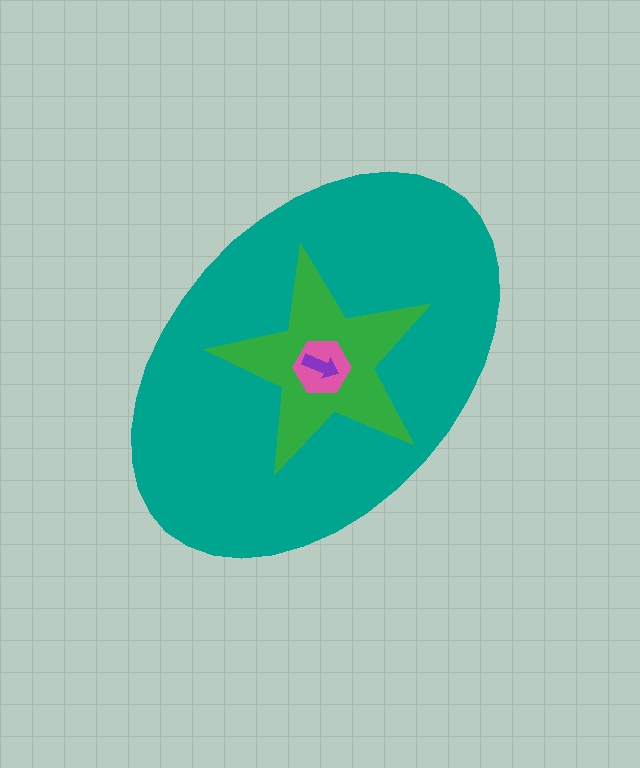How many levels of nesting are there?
4.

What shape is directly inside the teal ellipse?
The green star.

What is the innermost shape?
The purple arrow.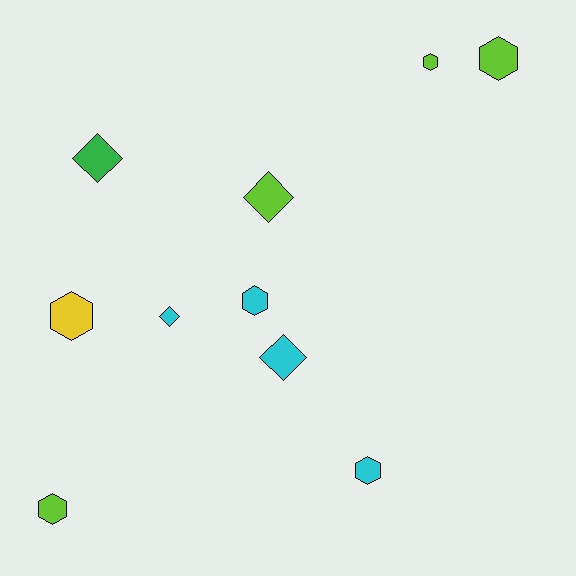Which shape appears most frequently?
Hexagon, with 6 objects.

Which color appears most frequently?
Cyan, with 4 objects.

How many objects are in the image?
There are 10 objects.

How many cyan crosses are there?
There are no cyan crosses.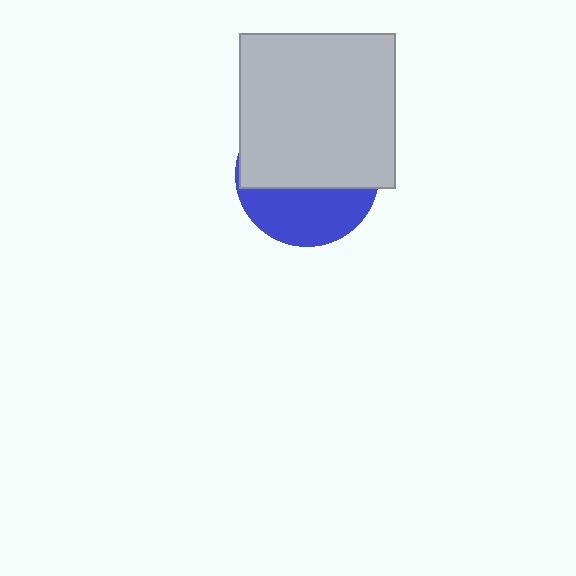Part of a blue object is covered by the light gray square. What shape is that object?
It is a circle.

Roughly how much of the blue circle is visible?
A small part of it is visible (roughly 38%).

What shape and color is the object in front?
The object in front is a light gray square.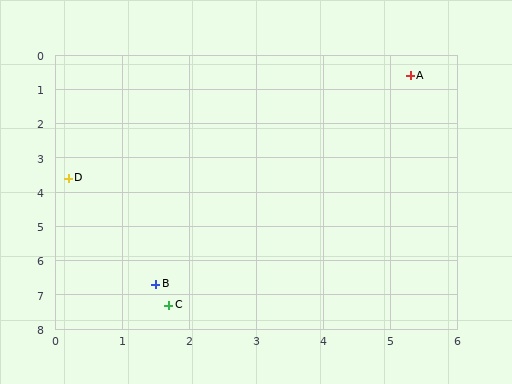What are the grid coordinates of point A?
Point A is at approximately (5.3, 0.6).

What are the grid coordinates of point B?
Point B is at approximately (1.5, 6.7).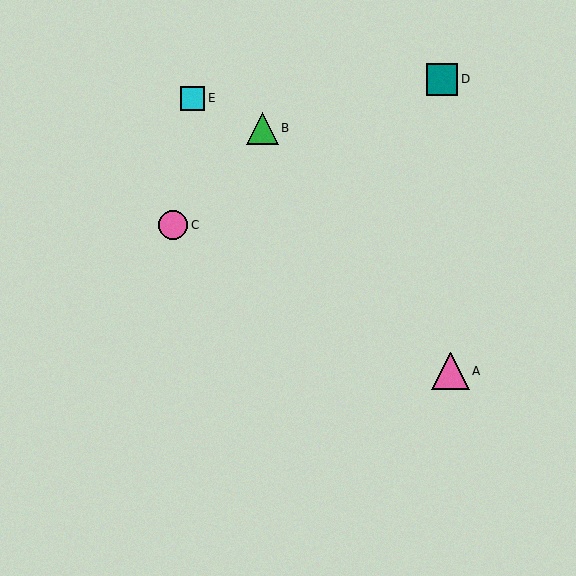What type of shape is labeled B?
Shape B is a green triangle.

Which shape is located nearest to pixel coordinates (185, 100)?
The cyan square (labeled E) at (193, 98) is nearest to that location.